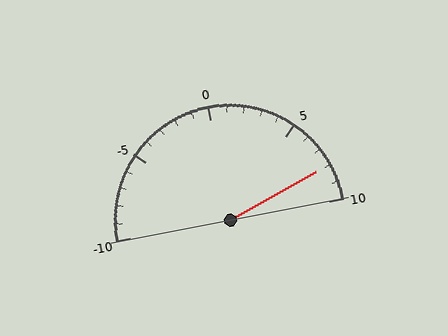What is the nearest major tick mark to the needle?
The nearest major tick mark is 10.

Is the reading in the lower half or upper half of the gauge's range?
The reading is in the upper half of the range (-10 to 10).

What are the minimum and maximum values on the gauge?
The gauge ranges from -10 to 10.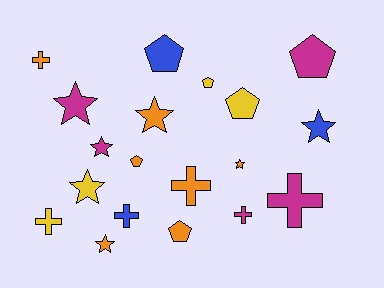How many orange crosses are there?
There are 2 orange crosses.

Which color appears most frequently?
Orange, with 7 objects.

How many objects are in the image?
There are 19 objects.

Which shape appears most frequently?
Star, with 7 objects.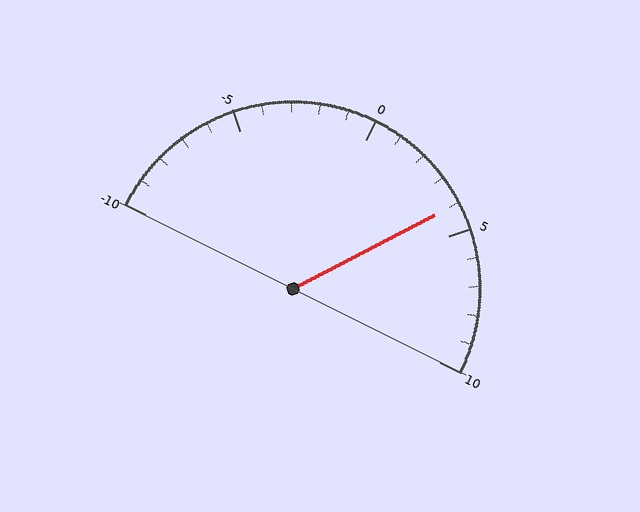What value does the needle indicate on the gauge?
The needle indicates approximately 4.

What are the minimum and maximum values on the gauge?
The gauge ranges from -10 to 10.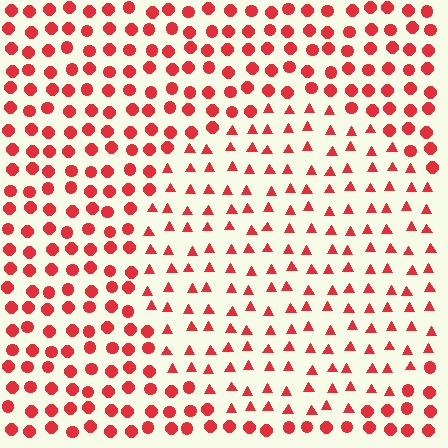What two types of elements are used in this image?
The image uses triangles inside the circle region and circles outside it.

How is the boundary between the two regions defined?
The boundary is defined by a change in element shape: triangles inside vs. circles outside. All elements share the same color and spacing.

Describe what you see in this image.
The image is filled with small red elements arranged in a uniform grid. A circle-shaped region contains triangles, while the surrounding area contains circles. The boundary is defined purely by the change in element shape.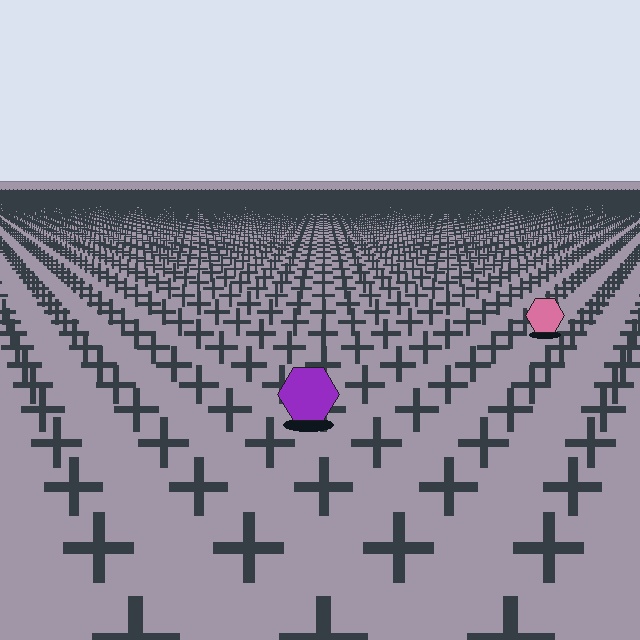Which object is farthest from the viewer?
The pink hexagon is farthest from the viewer. It appears smaller and the ground texture around it is denser.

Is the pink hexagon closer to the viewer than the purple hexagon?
No. The purple hexagon is closer — you can tell from the texture gradient: the ground texture is coarser near it.